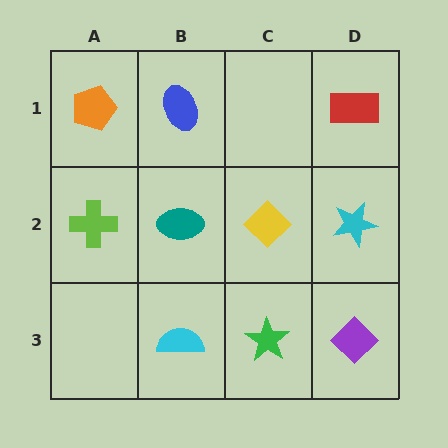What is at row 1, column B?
A blue ellipse.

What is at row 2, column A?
A lime cross.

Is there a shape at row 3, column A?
No, that cell is empty.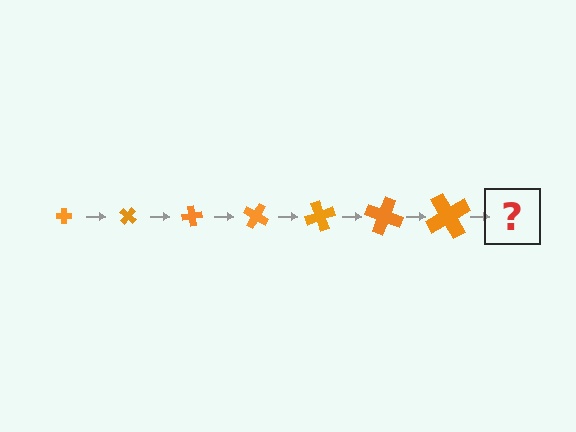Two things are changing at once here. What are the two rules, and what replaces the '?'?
The two rules are that the cross grows larger each step and it rotates 40 degrees each step. The '?' should be a cross, larger than the previous one and rotated 280 degrees from the start.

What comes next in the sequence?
The next element should be a cross, larger than the previous one and rotated 280 degrees from the start.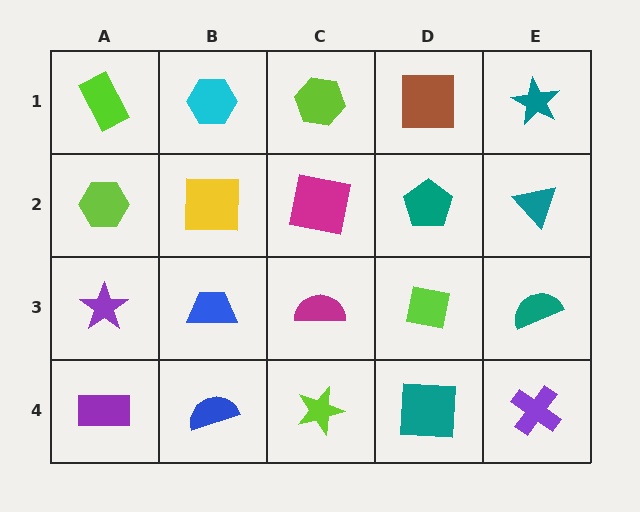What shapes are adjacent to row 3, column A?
A lime hexagon (row 2, column A), a purple rectangle (row 4, column A), a blue trapezoid (row 3, column B).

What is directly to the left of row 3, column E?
A lime square.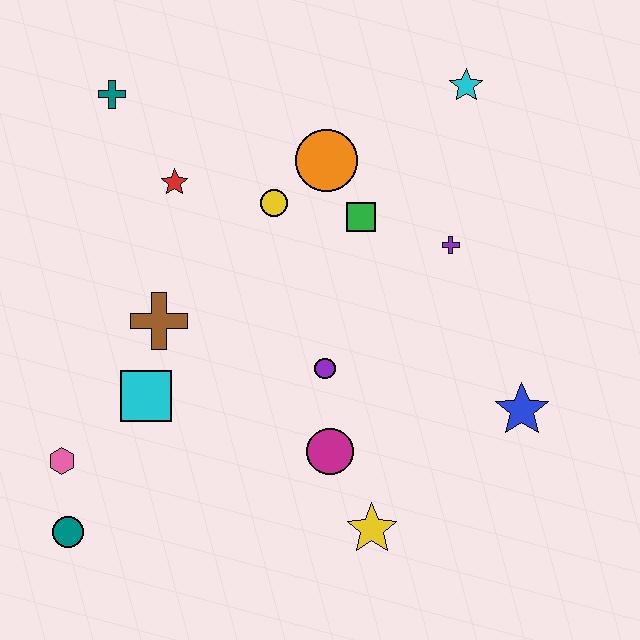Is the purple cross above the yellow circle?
No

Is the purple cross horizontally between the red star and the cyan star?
Yes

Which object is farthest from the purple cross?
The teal circle is farthest from the purple cross.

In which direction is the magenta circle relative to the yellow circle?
The magenta circle is below the yellow circle.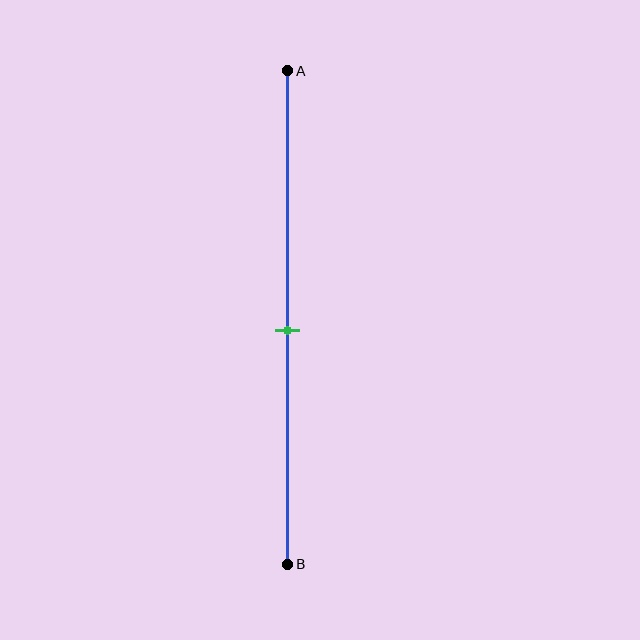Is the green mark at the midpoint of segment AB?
Yes, the mark is approximately at the midpoint.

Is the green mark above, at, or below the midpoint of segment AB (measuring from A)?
The green mark is approximately at the midpoint of segment AB.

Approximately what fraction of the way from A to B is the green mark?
The green mark is approximately 55% of the way from A to B.